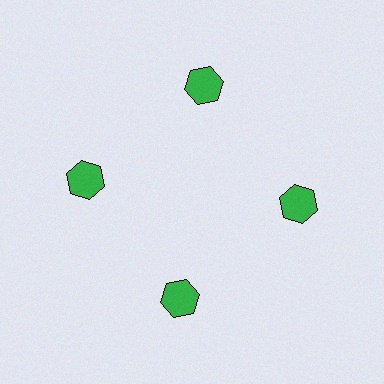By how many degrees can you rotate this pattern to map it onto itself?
The pattern maps onto itself every 90 degrees of rotation.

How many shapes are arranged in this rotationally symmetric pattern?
There are 4 shapes, arranged in 4 groups of 1.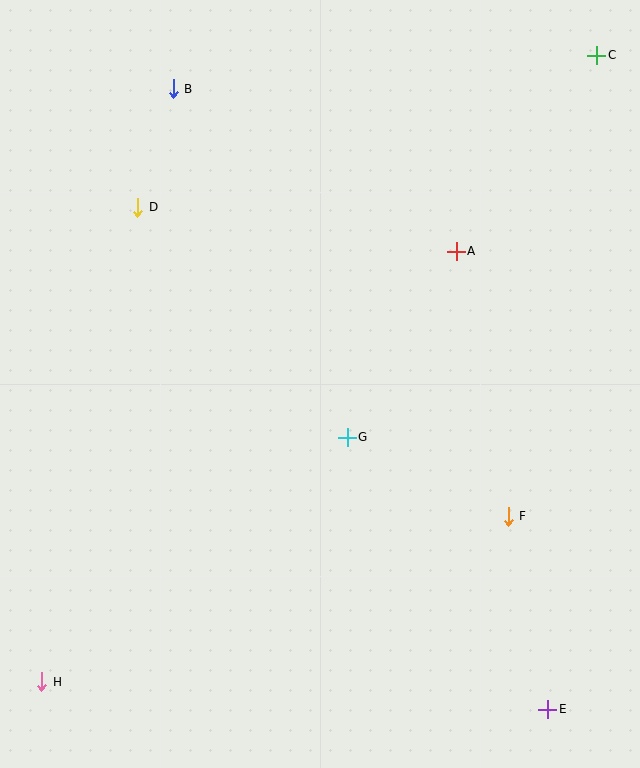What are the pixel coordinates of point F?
Point F is at (508, 516).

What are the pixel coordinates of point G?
Point G is at (347, 437).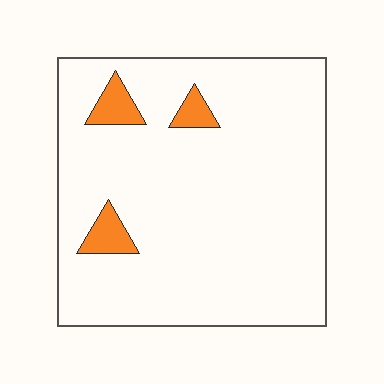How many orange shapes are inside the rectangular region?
3.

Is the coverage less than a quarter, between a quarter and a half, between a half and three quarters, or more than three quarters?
Less than a quarter.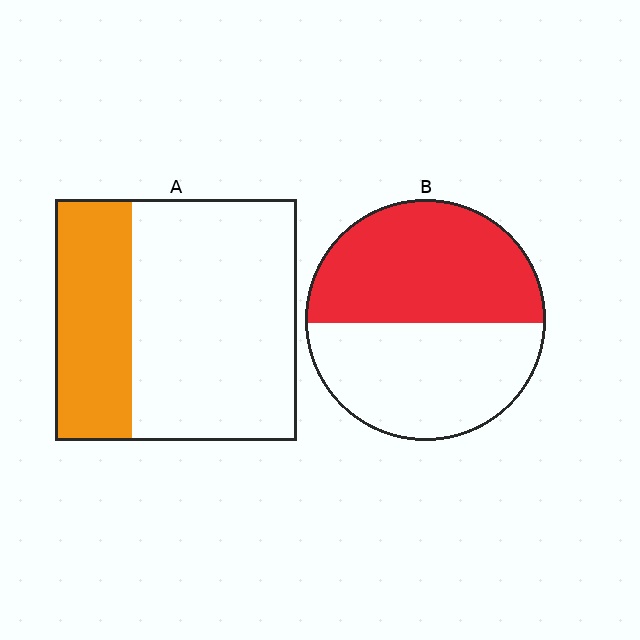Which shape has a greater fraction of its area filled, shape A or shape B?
Shape B.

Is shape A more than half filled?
No.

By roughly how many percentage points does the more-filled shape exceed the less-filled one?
By roughly 20 percentage points (B over A).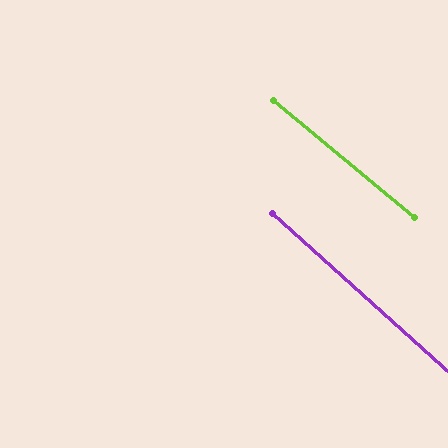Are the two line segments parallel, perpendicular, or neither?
Parallel — their directions differ by only 1.9°.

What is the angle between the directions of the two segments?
Approximately 2 degrees.